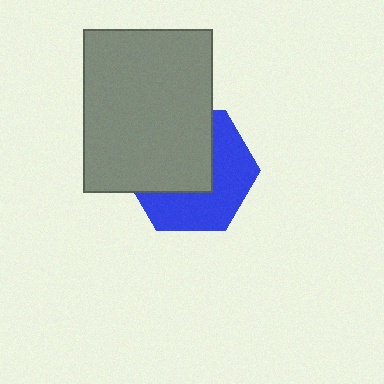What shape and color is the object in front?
The object in front is a gray rectangle.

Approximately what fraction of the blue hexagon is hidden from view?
Roughly 51% of the blue hexagon is hidden behind the gray rectangle.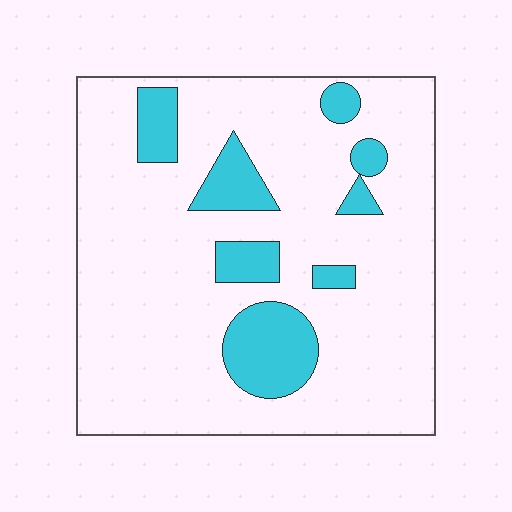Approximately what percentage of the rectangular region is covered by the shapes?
Approximately 15%.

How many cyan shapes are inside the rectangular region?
8.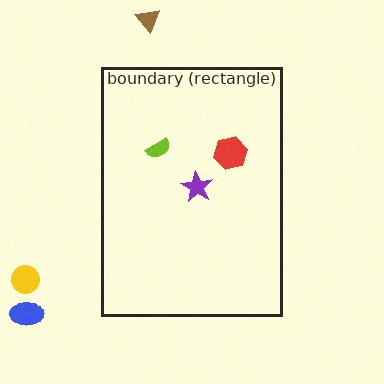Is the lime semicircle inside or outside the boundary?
Inside.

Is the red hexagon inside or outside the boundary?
Inside.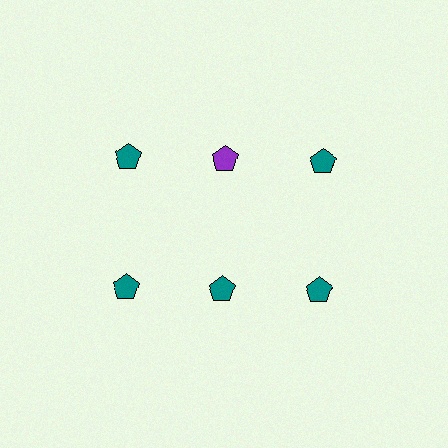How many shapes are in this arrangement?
There are 6 shapes arranged in a grid pattern.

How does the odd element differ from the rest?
It has a different color: purple instead of teal.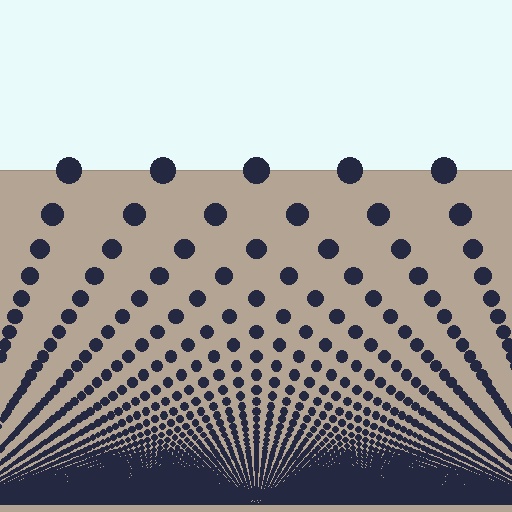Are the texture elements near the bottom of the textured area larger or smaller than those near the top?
Smaller. The gradient is inverted — elements near the bottom are smaller and denser.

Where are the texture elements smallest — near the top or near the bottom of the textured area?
Near the bottom.